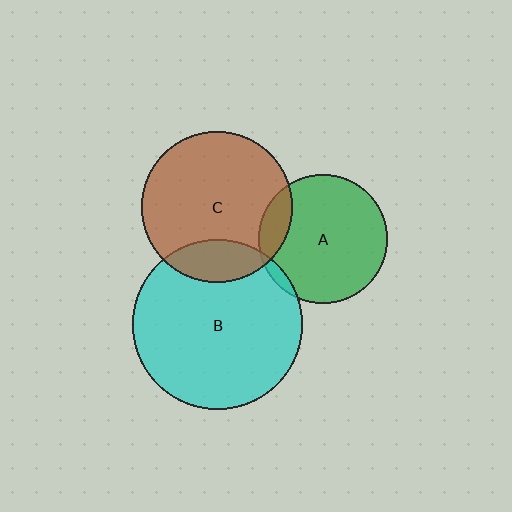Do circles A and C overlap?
Yes.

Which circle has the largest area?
Circle B (cyan).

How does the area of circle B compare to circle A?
Approximately 1.7 times.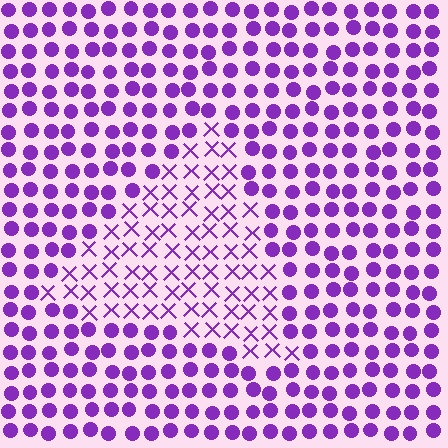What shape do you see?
I see a triangle.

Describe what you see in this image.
The image is filled with small purple elements arranged in a uniform grid. A triangle-shaped region contains X marks, while the surrounding area contains circles. The boundary is defined purely by the change in element shape.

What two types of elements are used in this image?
The image uses X marks inside the triangle region and circles outside it.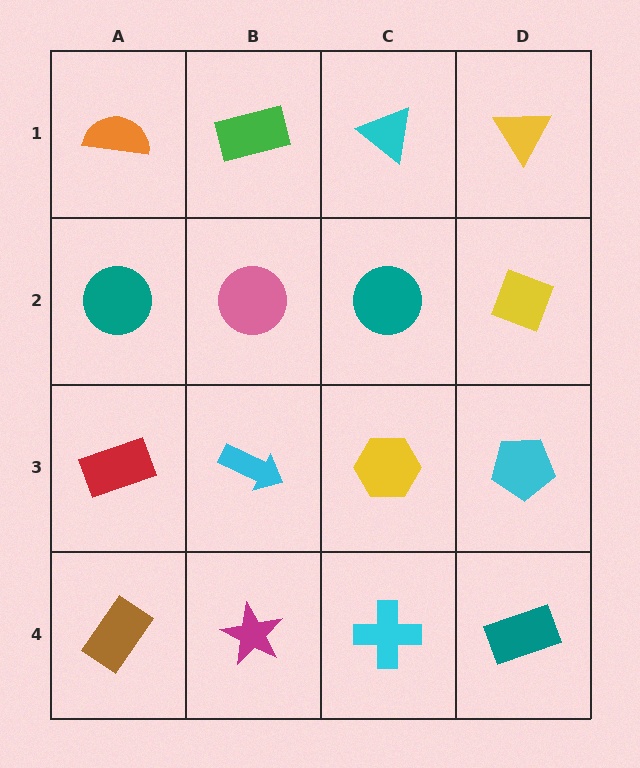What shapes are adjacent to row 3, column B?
A pink circle (row 2, column B), a magenta star (row 4, column B), a red rectangle (row 3, column A), a yellow hexagon (row 3, column C).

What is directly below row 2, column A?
A red rectangle.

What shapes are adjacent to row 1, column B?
A pink circle (row 2, column B), an orange semicircle (row 1, column A), a cyan triangle (row 1, column C).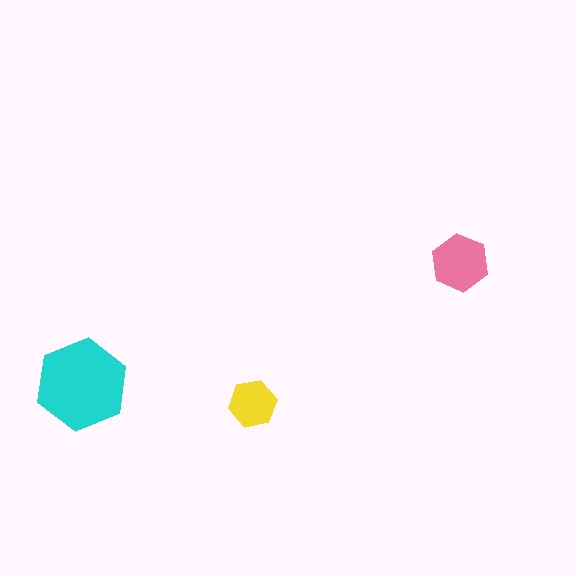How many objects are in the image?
There are 3 objects in the image.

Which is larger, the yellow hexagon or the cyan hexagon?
The cyan one.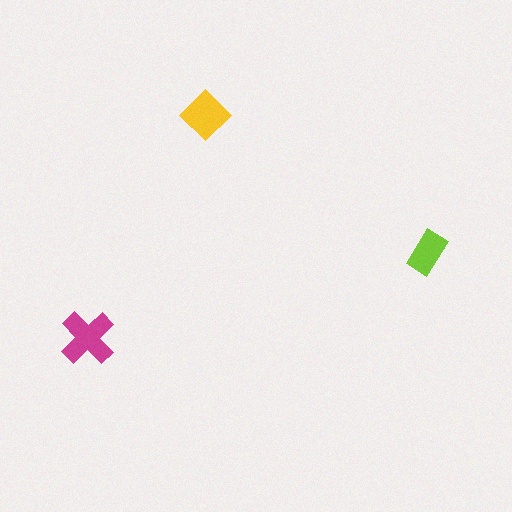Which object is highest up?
The yellow diamond is topmost.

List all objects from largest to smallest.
The magenta cross, the yellow diamond, the lime rectangle.